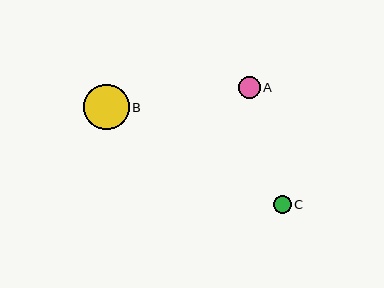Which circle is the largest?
Circle B is the largest with a size of approximately 45 pixels.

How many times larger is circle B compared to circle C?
Circle B is approximately 2.5 times the size of circle C.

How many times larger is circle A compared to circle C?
Circle A is approximately 1.2 times the size of circle C.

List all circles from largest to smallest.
From largest to smallest: B, A, C.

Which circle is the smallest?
Circle C is the smallest with a size of approximately 18 pixels.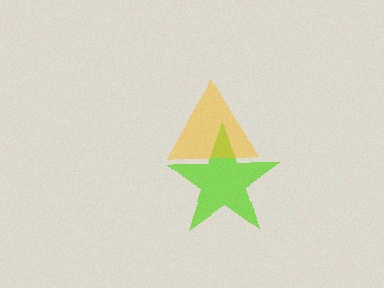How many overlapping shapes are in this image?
There are 2 overlapping shapes in the image.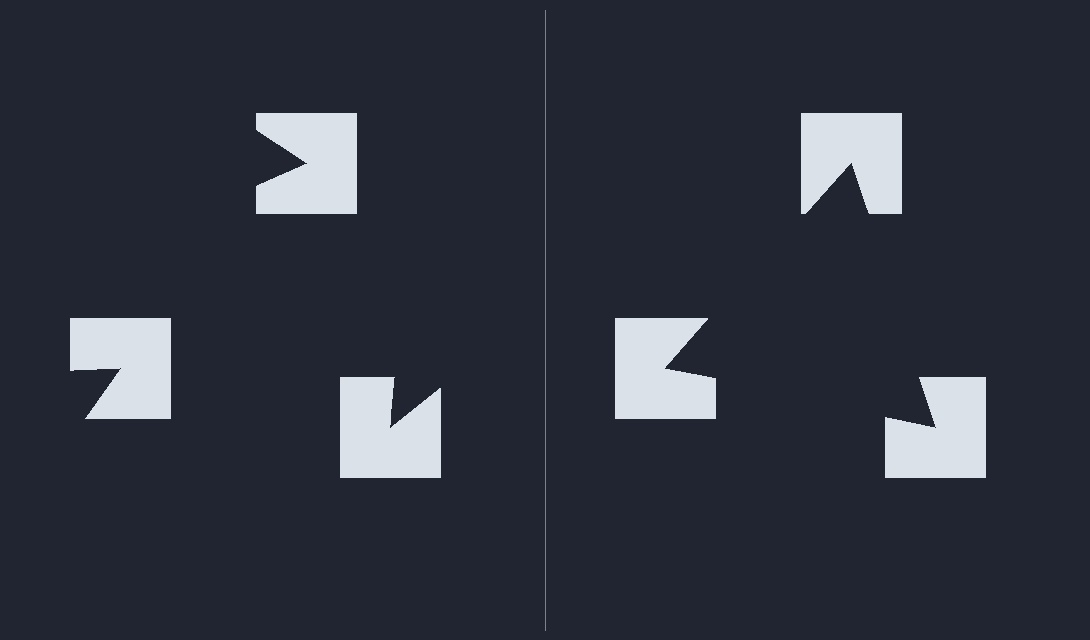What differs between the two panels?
The notched squares are positioned identically on both sides; only the wedge orientations differ. On the right they align to a triangle; on the left they are misaligned.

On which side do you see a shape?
An illusory triangle appears on the right side. On the left side the wedge cuts are rotated, so no coherent shape forms.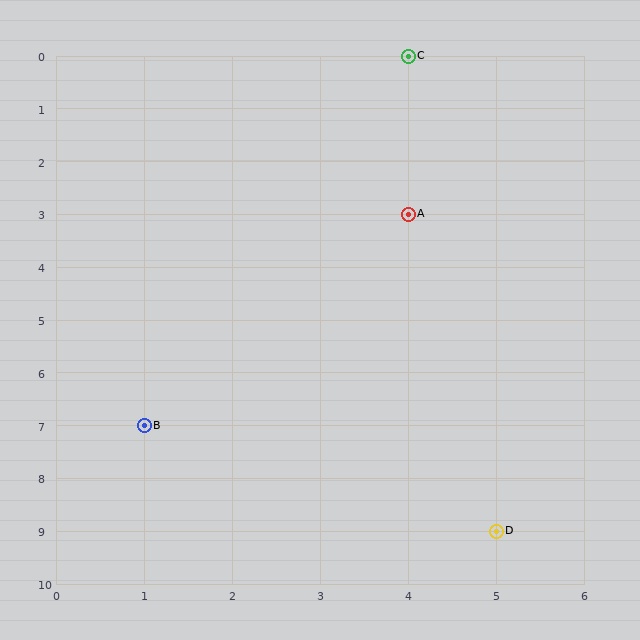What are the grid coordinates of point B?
Point B is at grid coordinates (1, 7).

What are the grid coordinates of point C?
Point C is at grid coordinates (4, 0).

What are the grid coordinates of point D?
Point D is at grid coordinates (5, 9).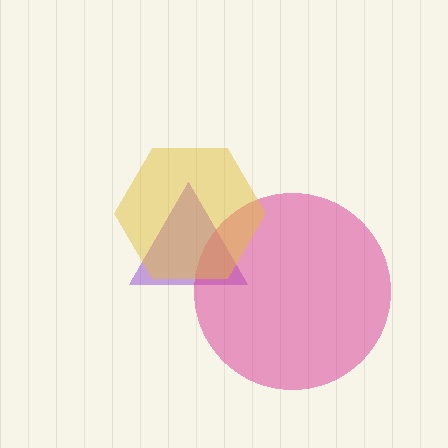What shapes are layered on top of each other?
The layered shapes are: a purple triangle, a magenta circle, a yellow hexagon.